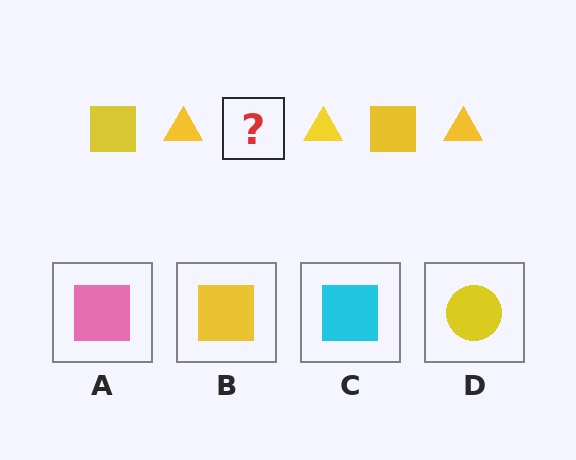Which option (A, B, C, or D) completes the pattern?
B.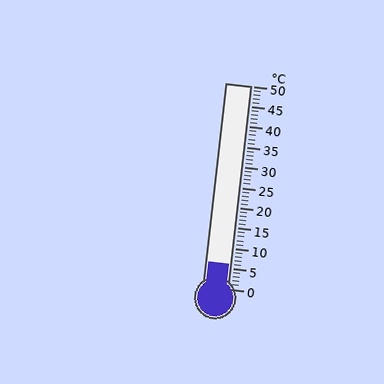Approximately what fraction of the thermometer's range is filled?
The thermometer is filled to approximately 10% of its range.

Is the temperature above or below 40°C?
The temperature is below 40°C.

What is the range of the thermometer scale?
The thermometer scale ranges from 0°C to 50°C.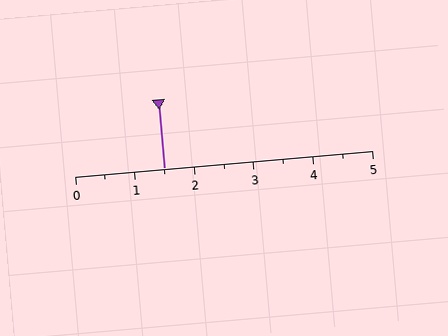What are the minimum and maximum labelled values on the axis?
The axis runs from 0 to 5.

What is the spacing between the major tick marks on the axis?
The major ticks are spaced 1 apart.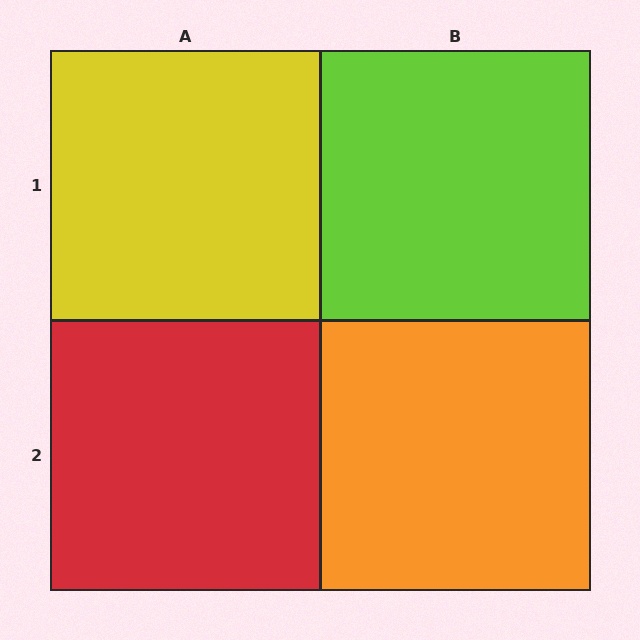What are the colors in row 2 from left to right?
Red, orange.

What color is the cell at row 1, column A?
Yellow.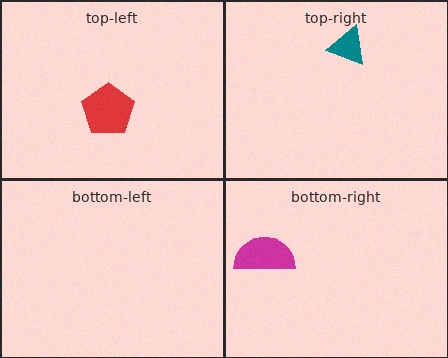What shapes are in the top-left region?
The red pentagon.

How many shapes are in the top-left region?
1.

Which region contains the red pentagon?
The top-left region.